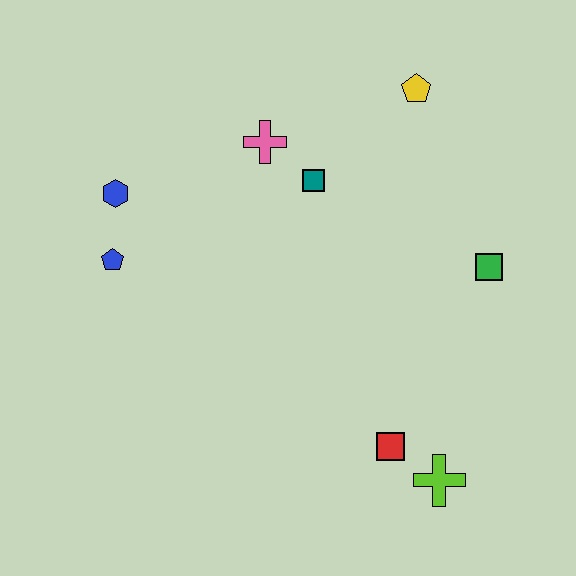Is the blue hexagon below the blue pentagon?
No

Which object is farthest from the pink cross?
The lime cross is farthest from the pink cross.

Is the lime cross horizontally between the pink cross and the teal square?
No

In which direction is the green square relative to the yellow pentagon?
The green square is below the yellow pentagon.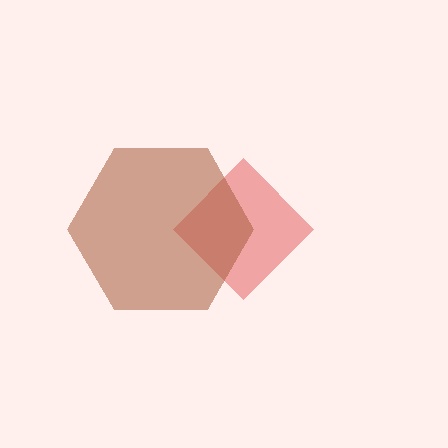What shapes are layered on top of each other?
The layered shapes are: a red diamond, a brown hexagon.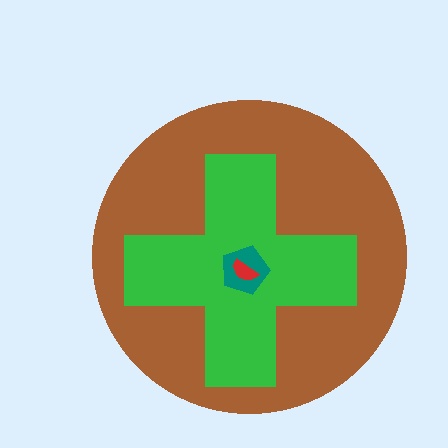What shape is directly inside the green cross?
The teal pentagon.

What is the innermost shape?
The red semicircle.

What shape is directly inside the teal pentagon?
The red semicircle.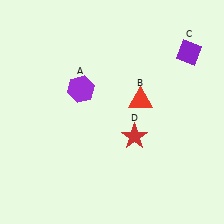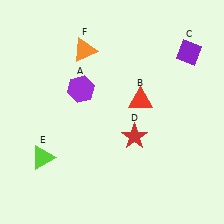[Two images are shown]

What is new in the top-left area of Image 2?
An orange triangle (F) was added in the top-left area of Image 2.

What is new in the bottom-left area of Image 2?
A lime triangle (E) was added in the bottom-left area of Image 2.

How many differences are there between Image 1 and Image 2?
There are 2 differences between the two images.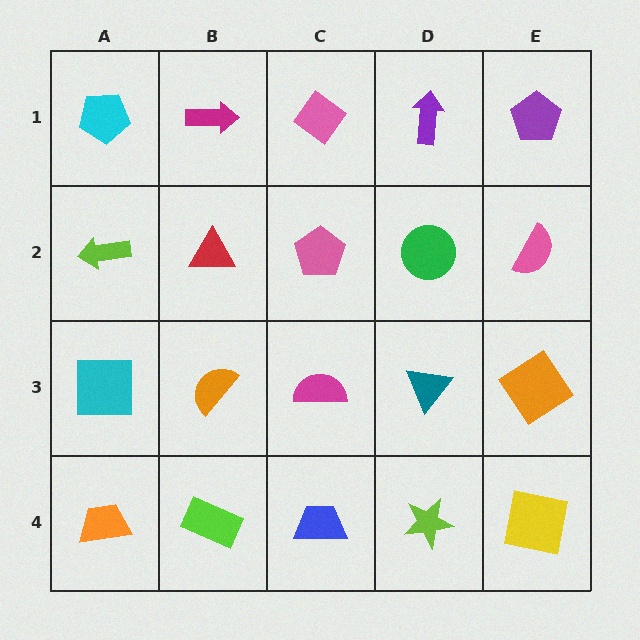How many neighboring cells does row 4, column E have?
2.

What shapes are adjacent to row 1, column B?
A red triangle (row 2, column B), a cyan pentagon (row 1, column A), a pink diamond (row 1, column C).